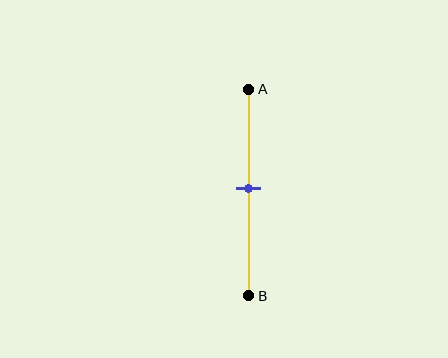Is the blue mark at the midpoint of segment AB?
Yes, the mark is approximately at the midpoint.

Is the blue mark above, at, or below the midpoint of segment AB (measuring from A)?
The blue mark is approximately at the midpoint of segment AB.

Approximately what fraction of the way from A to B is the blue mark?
The blue mark is approximately 50% of the way from A to B.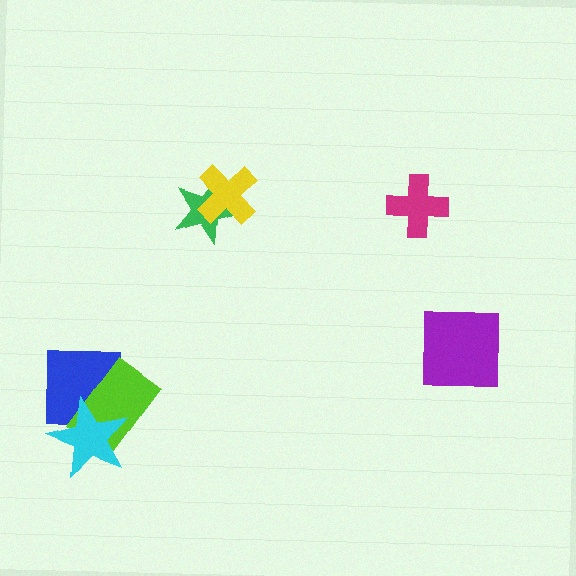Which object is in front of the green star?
The yellow cross is in front of the green star.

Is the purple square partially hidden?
No, no other shape covers it.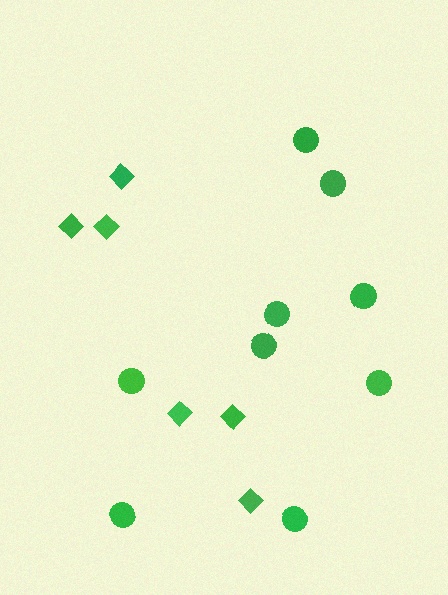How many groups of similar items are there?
There are 2 groups: one group of diamonds (6) and one group of circles (9).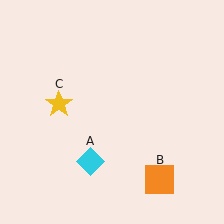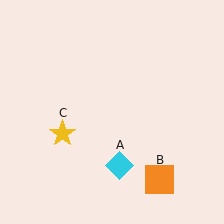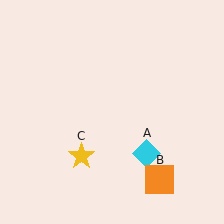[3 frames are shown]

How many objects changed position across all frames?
2 objects changed position: cyan diamond (object A), yellow star (object C).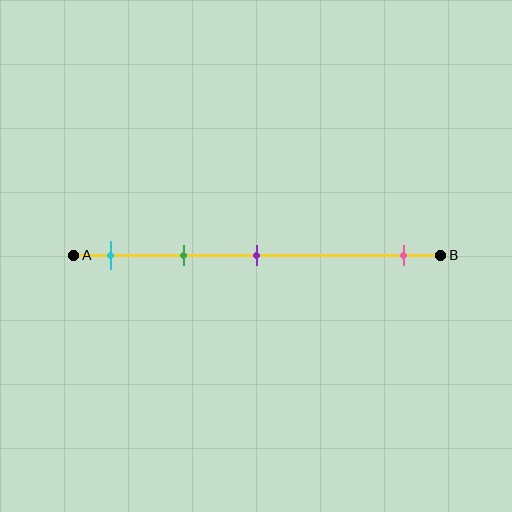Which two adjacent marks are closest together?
The cyan and green marks are the closest adjacent pair.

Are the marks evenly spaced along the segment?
No, the marks are not evenly spaced.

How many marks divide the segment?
There are 4 marks dividing the segment.